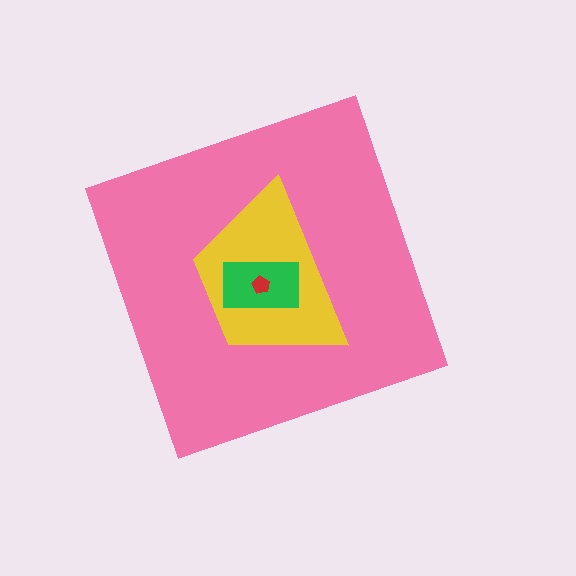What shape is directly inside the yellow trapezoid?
The green rectangle.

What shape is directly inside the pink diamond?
The yellow trapezoid.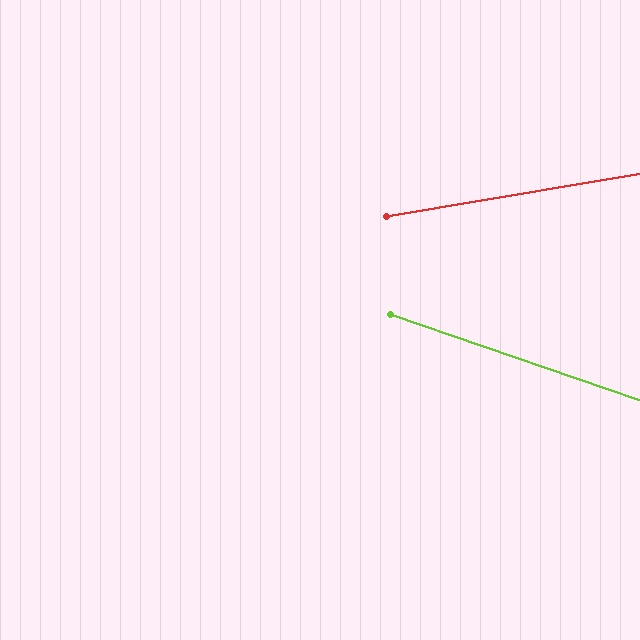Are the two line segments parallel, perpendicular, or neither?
Neither parallel nor perpendicular — they differ by about 28°.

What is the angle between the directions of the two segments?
Approximately 28 degrees.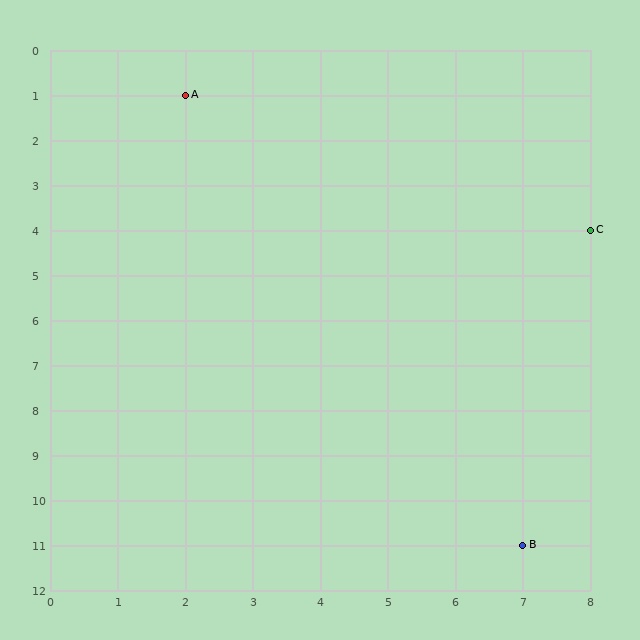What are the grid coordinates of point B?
Point B is at grid coordinates (7, 11).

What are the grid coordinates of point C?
Point C is at grid coordinates (8, 4).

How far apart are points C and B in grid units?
Points C and B are 1 column and 7 rows apart (about 7.1 grid units diagonally).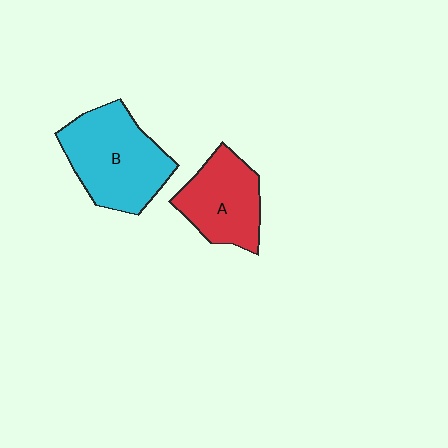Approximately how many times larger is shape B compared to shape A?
Approximately 1.4 times.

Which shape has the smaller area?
Shape A (red).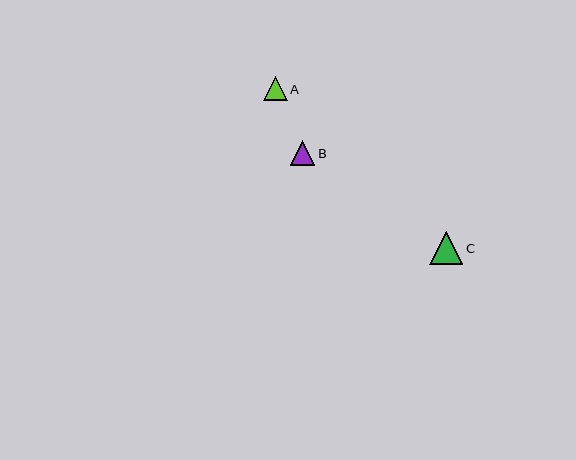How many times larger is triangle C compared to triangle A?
Triangle C is approximately 1.4 times the size of triangle A.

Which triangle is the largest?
Triangle C is the largest with a size of approximately 33 pixels.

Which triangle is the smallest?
Triangle A is the smallest with a size of approximately 24 pixels.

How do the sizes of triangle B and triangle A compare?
Triangle B and triangle A are approximately the same size.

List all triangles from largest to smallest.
From largest to smallest: C, B, A.